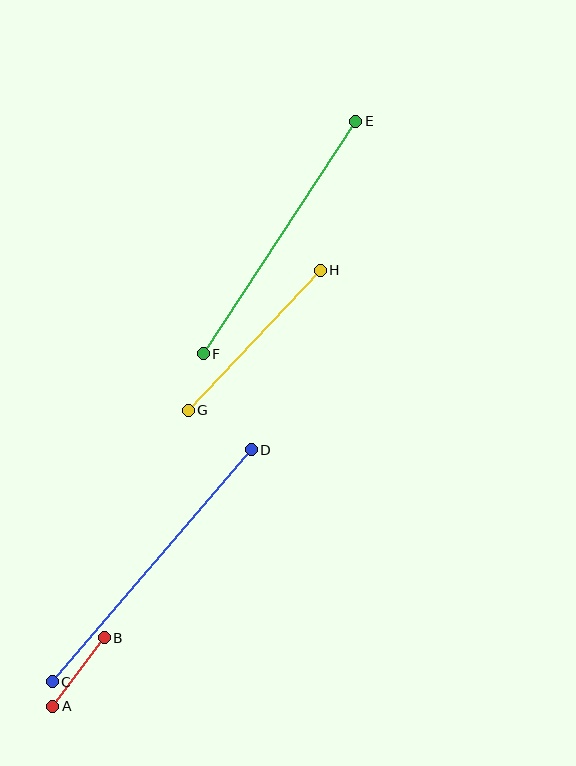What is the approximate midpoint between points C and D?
The midpoint is at approximately (152, 566) pixels.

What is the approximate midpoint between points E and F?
The midpoint is at approximately (280, 238) pixels.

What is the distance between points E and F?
The distance is approximately 278 pixels.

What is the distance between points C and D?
The distance is approximately 306 pixels.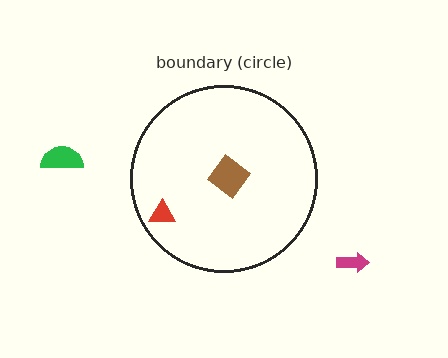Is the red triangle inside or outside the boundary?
Inside.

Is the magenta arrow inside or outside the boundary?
Outside.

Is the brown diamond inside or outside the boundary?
Inside.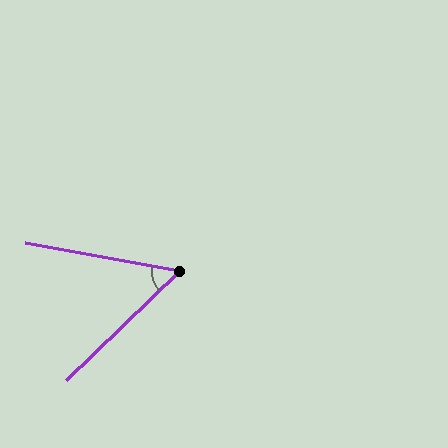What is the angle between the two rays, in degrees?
Approximately 55 degrees.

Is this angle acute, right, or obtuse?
It is acute.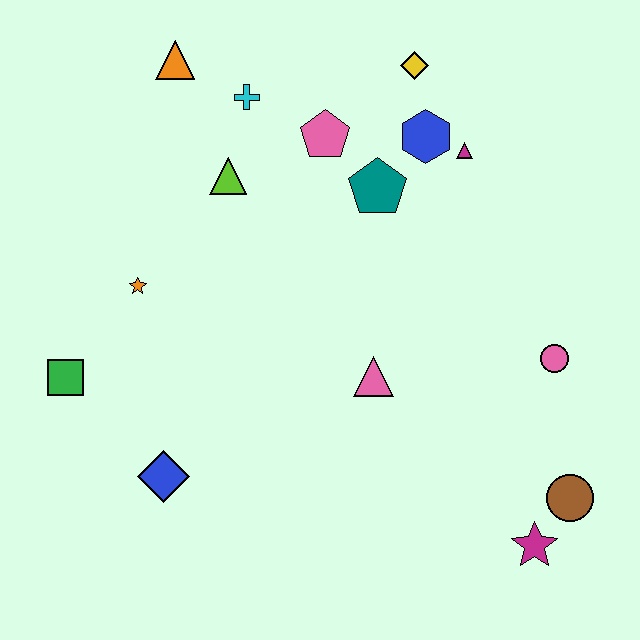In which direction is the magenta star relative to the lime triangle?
The magenta star is below the lime triangle.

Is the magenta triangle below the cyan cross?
Yes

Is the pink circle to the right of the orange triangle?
Yes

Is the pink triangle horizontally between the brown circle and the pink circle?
No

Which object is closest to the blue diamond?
The green square is closest to the blue diamond.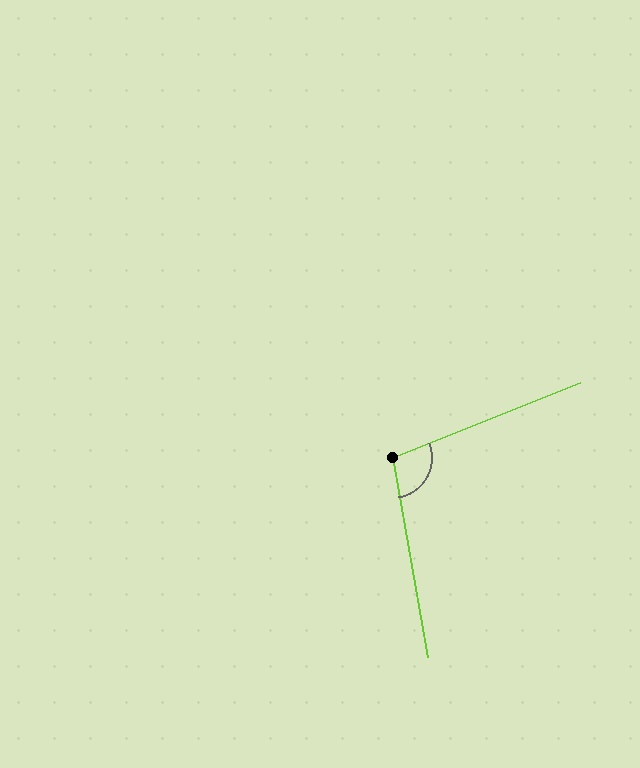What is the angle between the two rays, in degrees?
Approximately 101 degrees.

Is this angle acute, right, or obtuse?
It is obtuse.